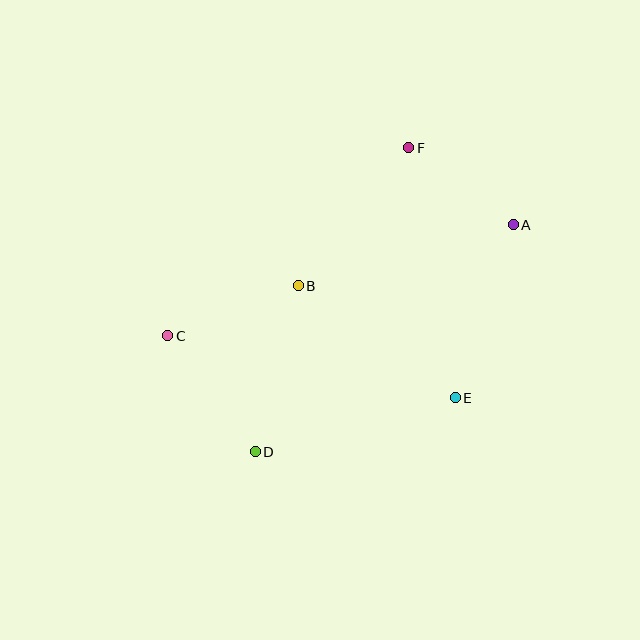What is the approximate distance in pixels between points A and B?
The distance between A and B is approximately 223 pixels.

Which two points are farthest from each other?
Points A and C are farthest from each other.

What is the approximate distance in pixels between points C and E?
The distance between C and E is approximately 294 pixels.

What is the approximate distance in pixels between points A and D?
The distance between A and D is approximately 344 pixels.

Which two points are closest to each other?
Points A and F are closest to each other.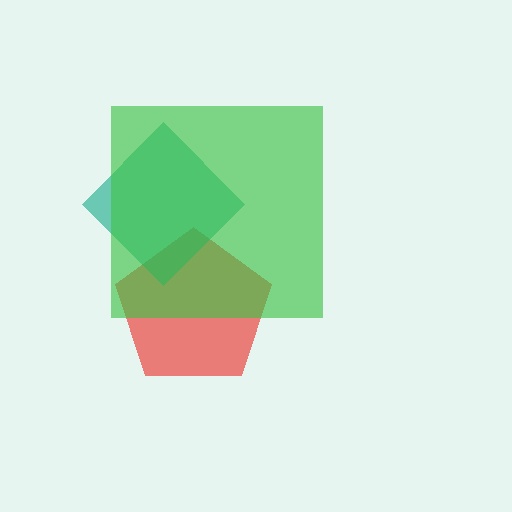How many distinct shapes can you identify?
There are 3 distinct shapes: a red pentagon, a teal diamond, a green square.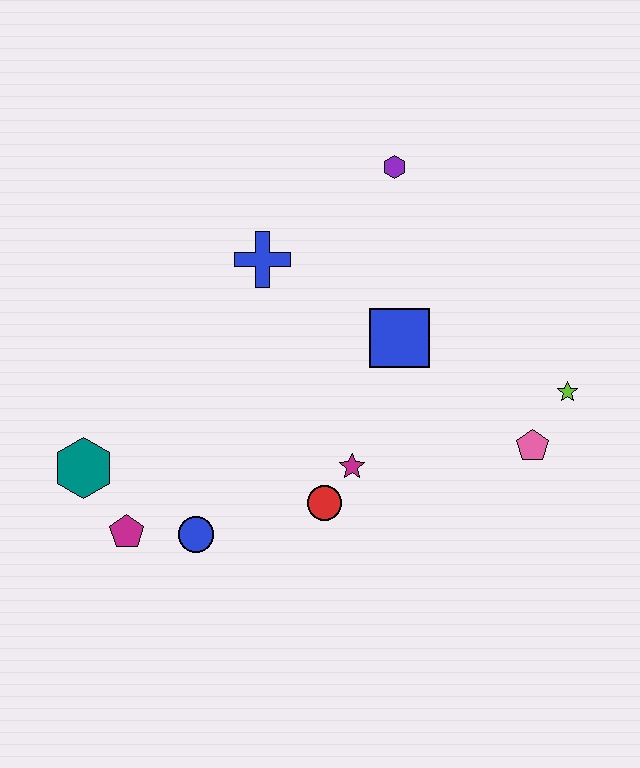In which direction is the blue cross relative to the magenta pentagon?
The blue cross is above the magenta pentagon.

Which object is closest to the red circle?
The magenta star is closest to the red circle.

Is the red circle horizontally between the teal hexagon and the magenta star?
Yes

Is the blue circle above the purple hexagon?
No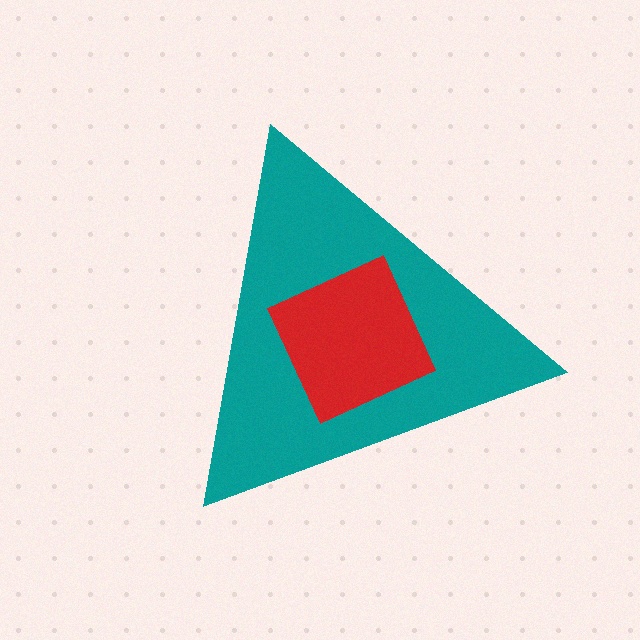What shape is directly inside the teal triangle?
The red diamond.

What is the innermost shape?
The red diamond.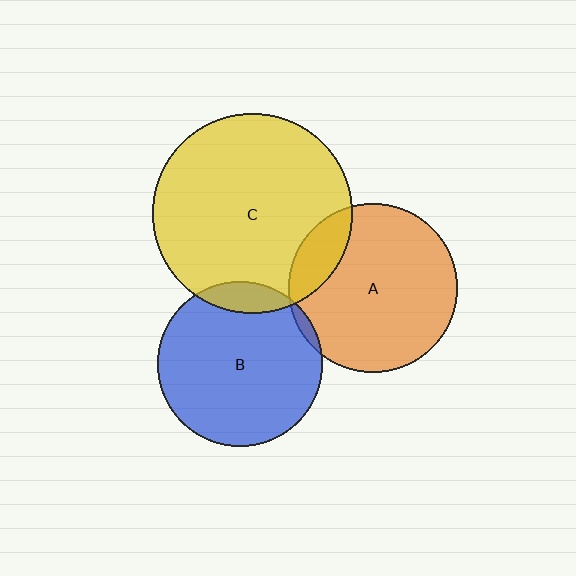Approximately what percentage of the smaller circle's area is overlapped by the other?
Approximately 10%.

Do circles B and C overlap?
Yes.